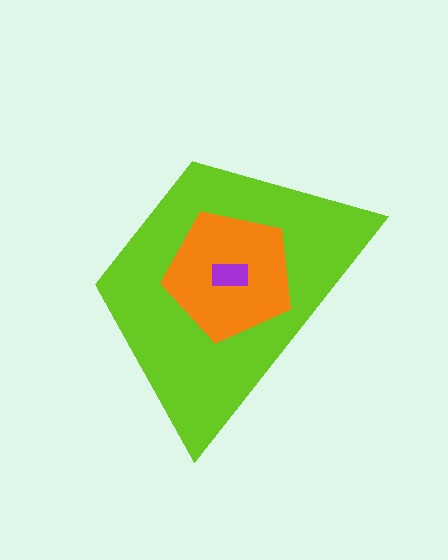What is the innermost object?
The purple rectangle.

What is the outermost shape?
The lime trapezoid.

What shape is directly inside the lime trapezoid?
The orange pentagon.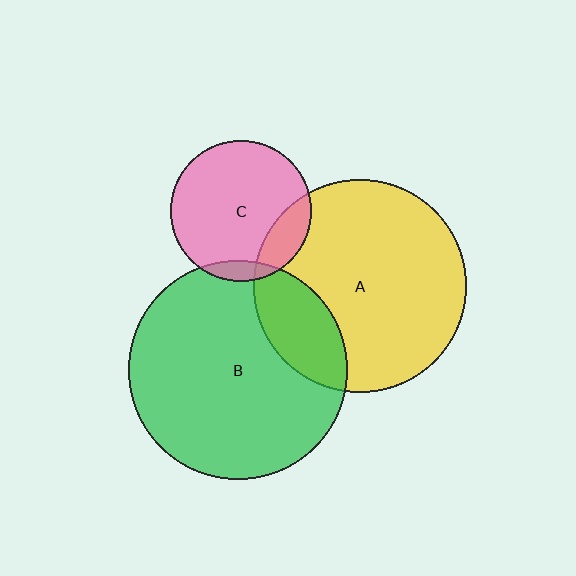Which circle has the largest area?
Circle B (green).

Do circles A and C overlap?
Yes.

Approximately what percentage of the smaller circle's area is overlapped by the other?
Approximately 15%.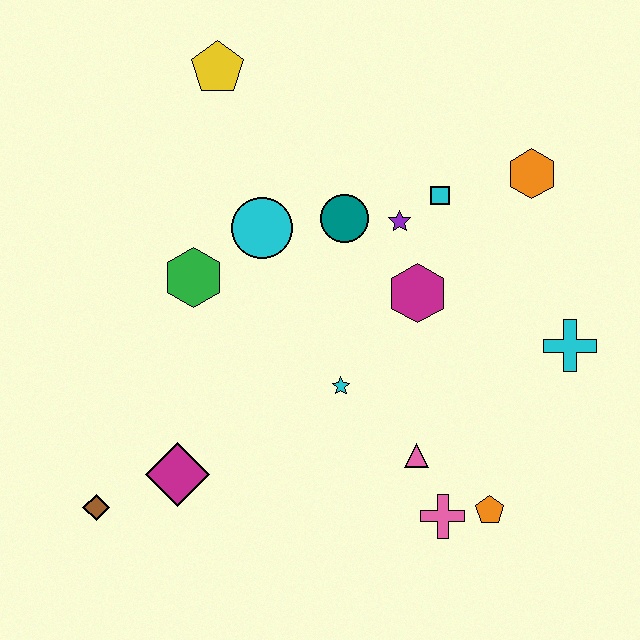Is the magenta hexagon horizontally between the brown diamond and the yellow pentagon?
No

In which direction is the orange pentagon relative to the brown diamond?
The orange pentagon is to the right of the brown diamond.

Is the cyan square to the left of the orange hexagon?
Yes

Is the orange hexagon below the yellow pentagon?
Yes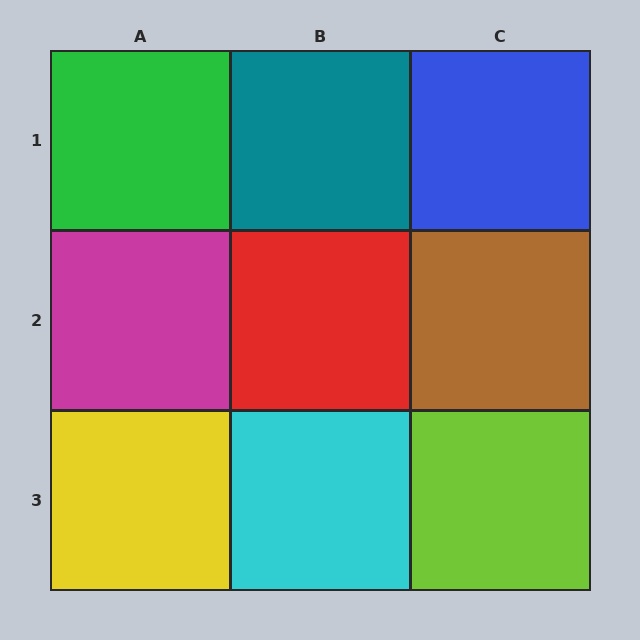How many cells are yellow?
1 cell is yellow.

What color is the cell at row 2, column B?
Red.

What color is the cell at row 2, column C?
Brown.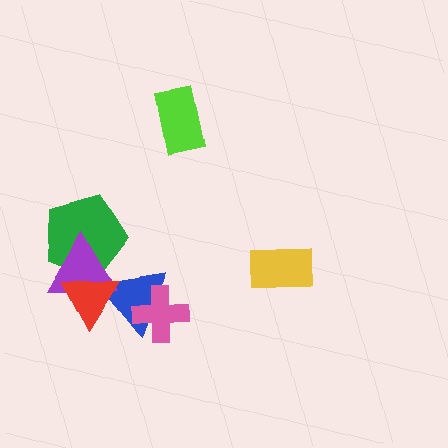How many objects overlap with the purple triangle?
3 objects overlap with the purple triangle.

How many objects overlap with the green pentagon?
2 objects overlap with the green pentagon.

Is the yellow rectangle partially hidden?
No, no other shape covers it.